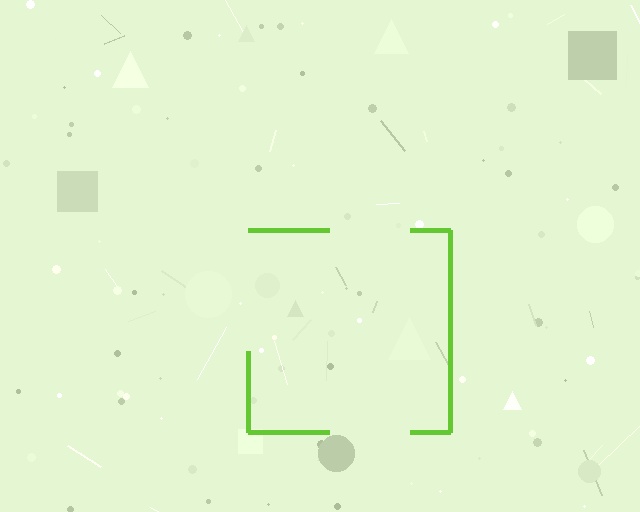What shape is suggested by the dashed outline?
The dashed outline suggests a square.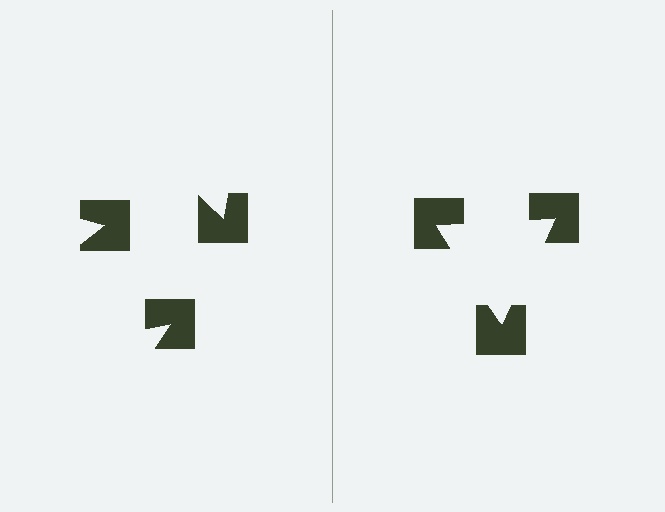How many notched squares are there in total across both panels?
6 — 3 on each side.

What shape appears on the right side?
An illusory triangle.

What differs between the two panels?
The notched squares are positioned identically on both sides; only the wedge orientations differ. On the right they align to a triangle; on the left they are misaligned.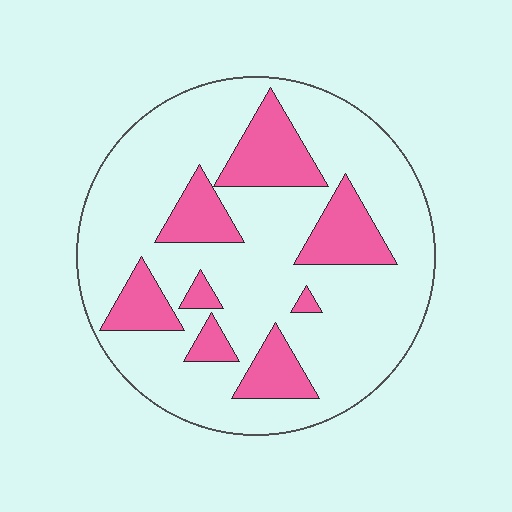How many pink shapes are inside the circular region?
8.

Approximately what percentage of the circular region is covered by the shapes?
Approximately 25%.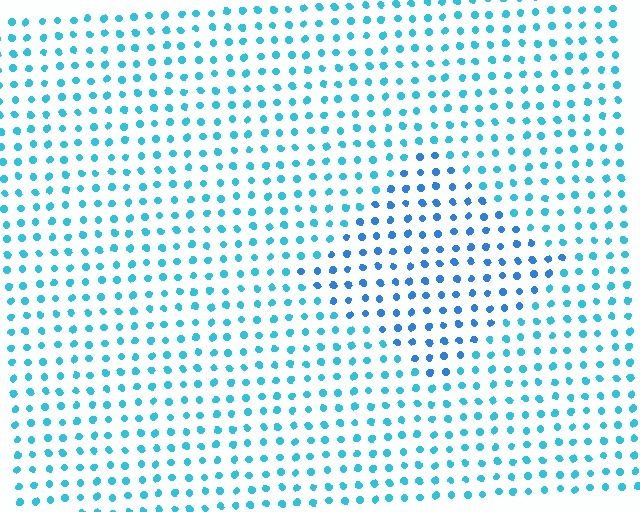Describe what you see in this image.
The image is filled with small cyan elements in a uniform arrangement. A diamond-shaped region is visible where the elements are tinted to a slightly different hue, forming a subtle color boundary.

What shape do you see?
I see a diamond.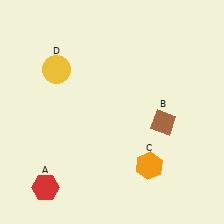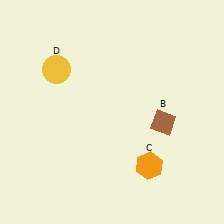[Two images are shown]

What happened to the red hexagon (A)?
The red hexagon (A) was removed in Image 2. It was in the bottom-left area of Image 1.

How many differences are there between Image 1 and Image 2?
There is 1 difference between the two images.